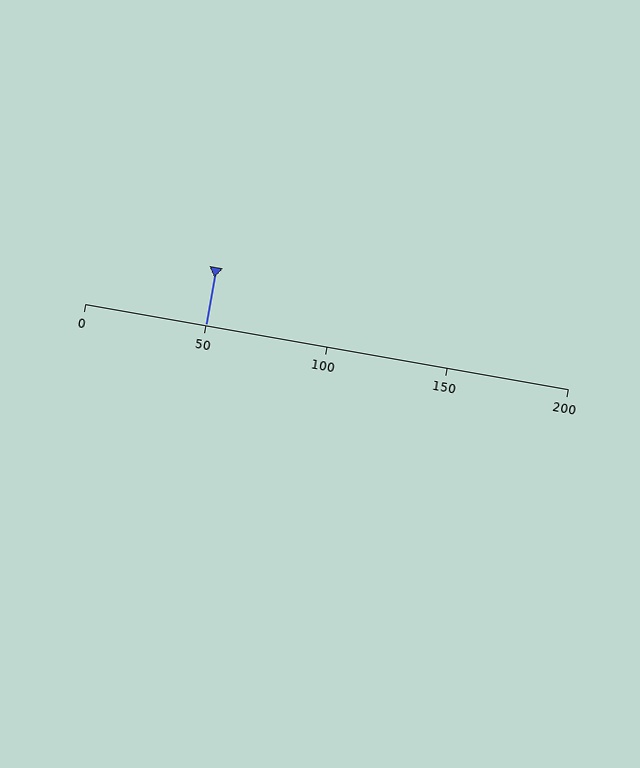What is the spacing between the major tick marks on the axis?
The major ticks are spaced 50 apart.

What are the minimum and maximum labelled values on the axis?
The axis runs from 0 to 200.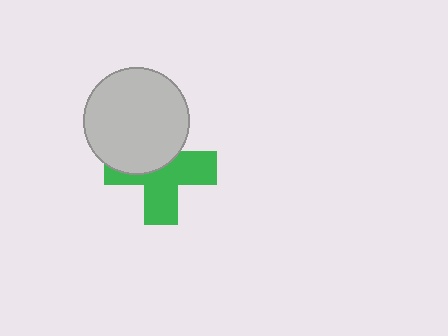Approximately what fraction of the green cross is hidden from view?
Roughly 42% of the green cross is hidden behind the light gray circle.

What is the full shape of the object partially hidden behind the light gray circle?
The partially hidden object is a green cross.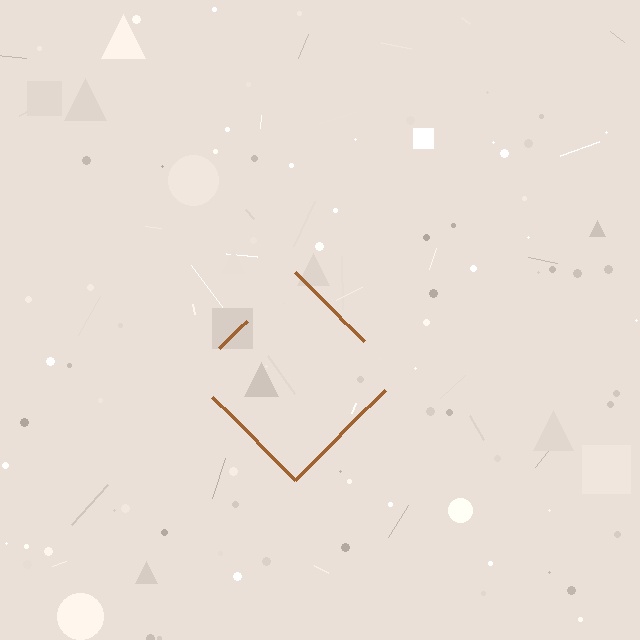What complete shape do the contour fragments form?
The contour fragments form a diamond.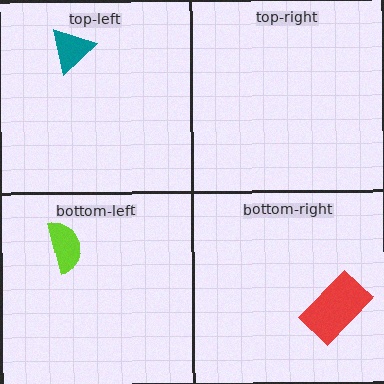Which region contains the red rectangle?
The bottom-right region.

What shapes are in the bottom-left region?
The lime semicircle.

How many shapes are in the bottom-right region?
1.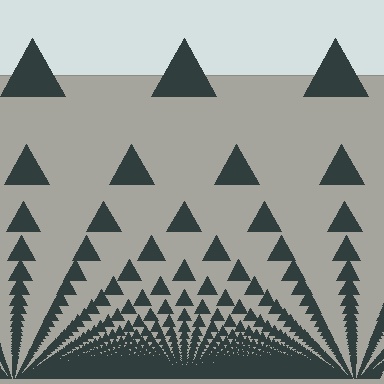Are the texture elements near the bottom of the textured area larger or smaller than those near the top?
Smaller. The gradient is inverted — elements near the bottom are smaller and denser.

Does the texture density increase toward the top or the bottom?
Density increases toward the bottom.